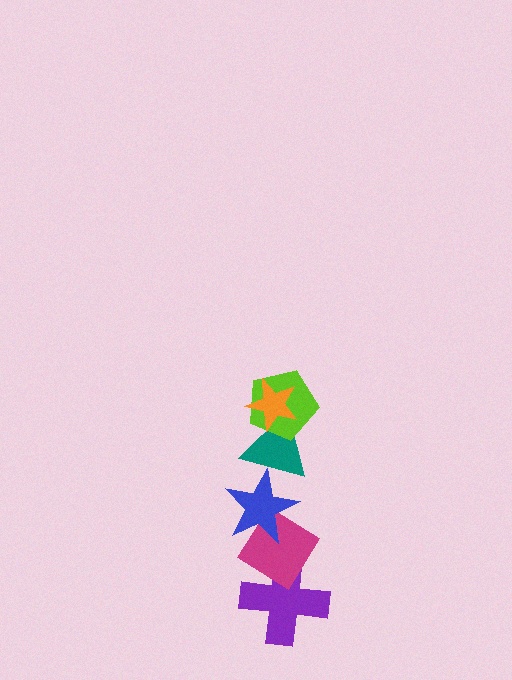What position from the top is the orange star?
The orange star is 1st from the top.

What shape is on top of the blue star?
The teal triangle is on top of the blue star.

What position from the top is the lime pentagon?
The lime pentagon is 2nd from the top.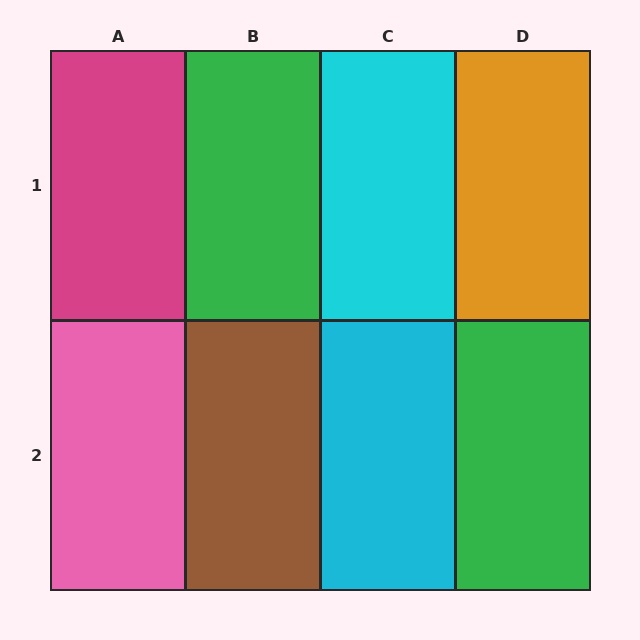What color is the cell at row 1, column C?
Cyan.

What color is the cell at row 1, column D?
Orange.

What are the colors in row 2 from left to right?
Pink, brown, cyan, green.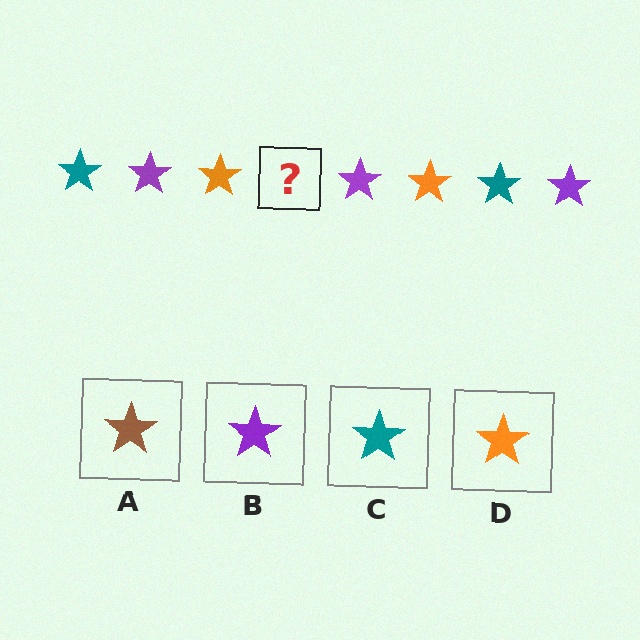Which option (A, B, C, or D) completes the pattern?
C.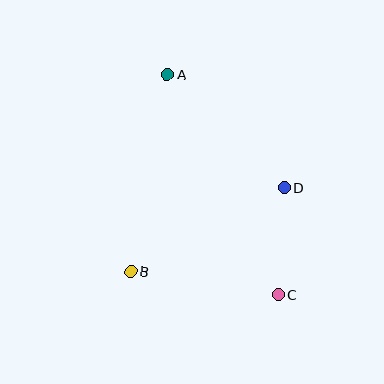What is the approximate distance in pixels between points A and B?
The distance between A and B is approximately 201 pixels.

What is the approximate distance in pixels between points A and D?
The distance between A and D is approximately 163 pixels.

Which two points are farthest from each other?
Points A and C are farthest from each other.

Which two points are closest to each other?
Points C and D are closest to each other.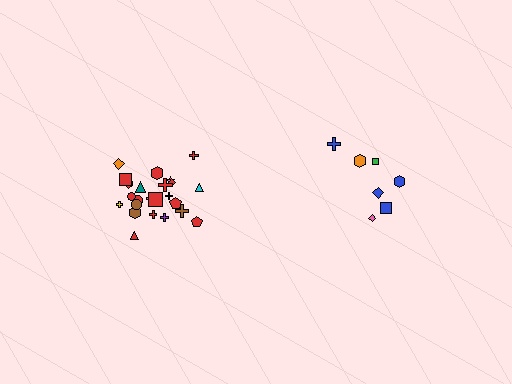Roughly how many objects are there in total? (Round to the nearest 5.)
Roughly 30 objects in total.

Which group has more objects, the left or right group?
The left group.